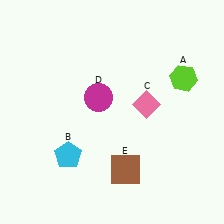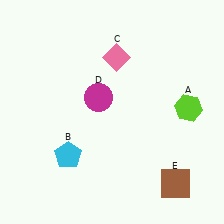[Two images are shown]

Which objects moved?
The objects that moved are: the lime hexagon (A), the pink diamond (C), the brown square (E).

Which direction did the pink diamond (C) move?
The pink diamond (C) moved up.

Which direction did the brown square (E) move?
The brown square (E) moved right.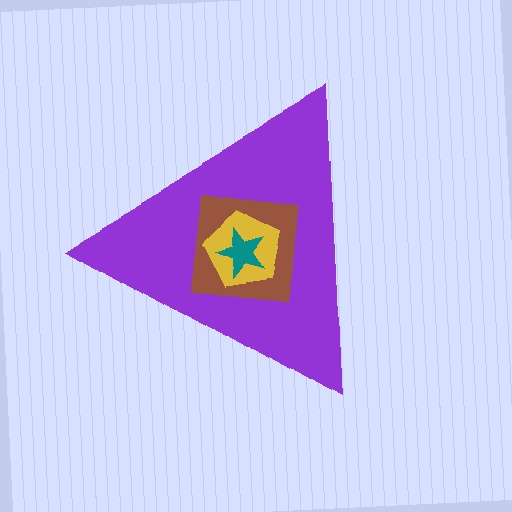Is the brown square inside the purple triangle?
Yes.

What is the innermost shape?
The teal star.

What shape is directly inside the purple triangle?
The brown square.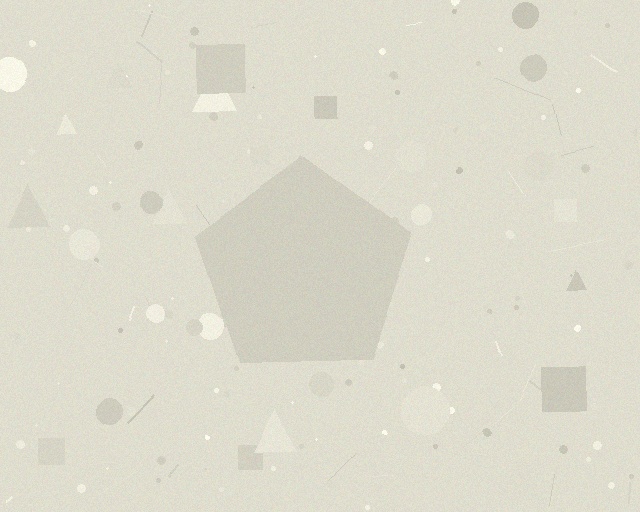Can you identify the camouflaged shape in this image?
The camouflaged shape is a pentagon.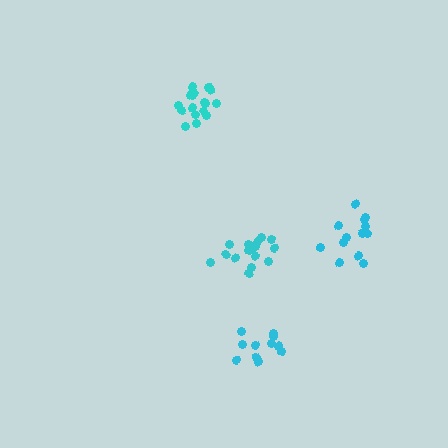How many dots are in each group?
Group 1: 11 dots, Group 2: 17 dots, Group 3: 14 dots, Group 4: 17 dots (59 total).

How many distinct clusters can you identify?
There are 4 distinct clusters.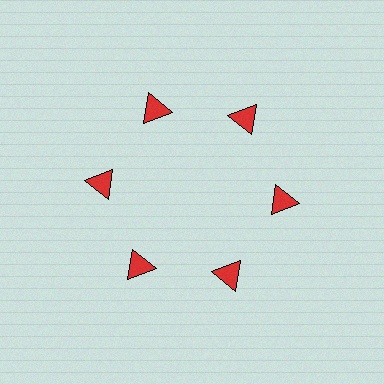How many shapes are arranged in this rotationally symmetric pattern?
There are 6 shapes, arranged in 6 groups of 1.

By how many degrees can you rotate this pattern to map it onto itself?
The pattern maps onto itself every 60 degrees of rotation.